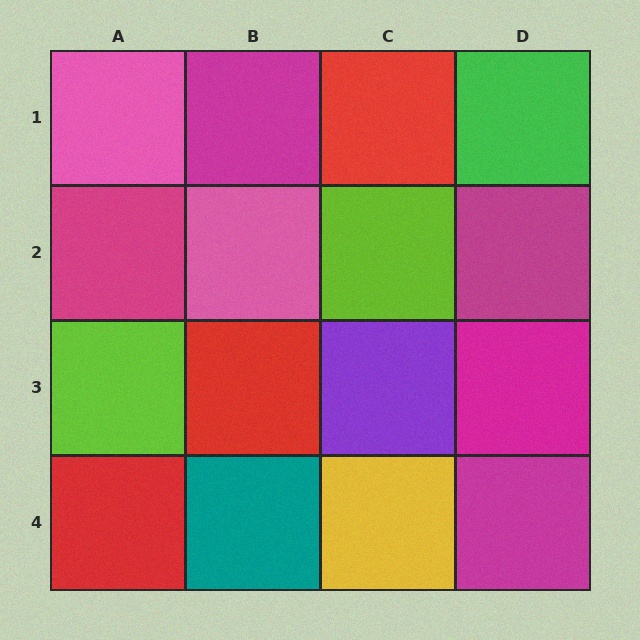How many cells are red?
3 cells are red.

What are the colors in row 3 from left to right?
Lime, red, purple, magenta.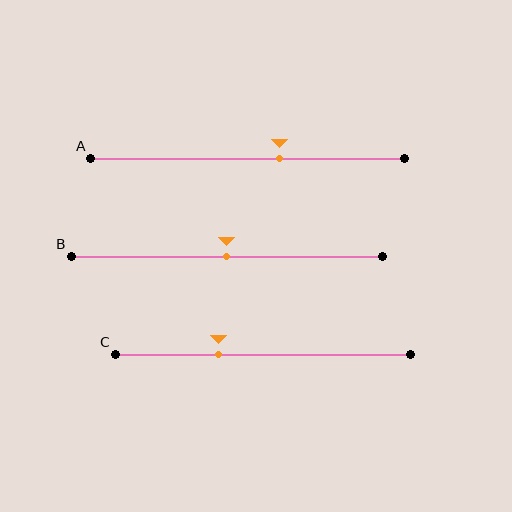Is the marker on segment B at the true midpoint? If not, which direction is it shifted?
Yes, the marker on segment B is at the true midpoint.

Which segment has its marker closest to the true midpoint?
Segment B has its marker closest to the true midpoint.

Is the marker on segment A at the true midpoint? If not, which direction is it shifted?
No, the marker on segment A is shifted to the right by about 10% of the segment length.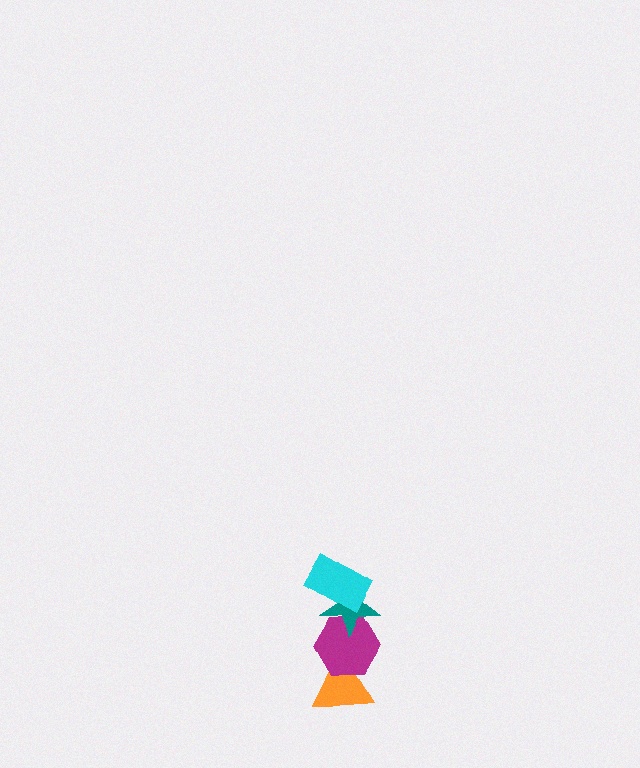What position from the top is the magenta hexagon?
The magenta hexagon is 3rd from the top.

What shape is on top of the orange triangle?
The magenta hexagon is on top of the orange triangle.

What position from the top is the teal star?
The teal star is 2nd from the top.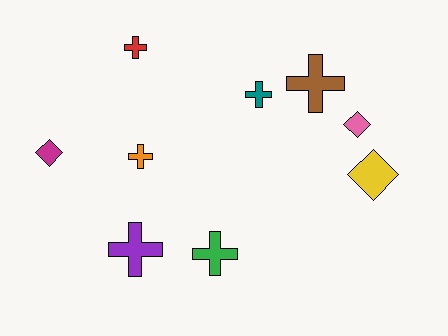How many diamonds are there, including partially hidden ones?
There are 3 diamonds.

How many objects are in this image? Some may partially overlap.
There are 9 objects.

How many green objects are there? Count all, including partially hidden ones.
There is 1 green object.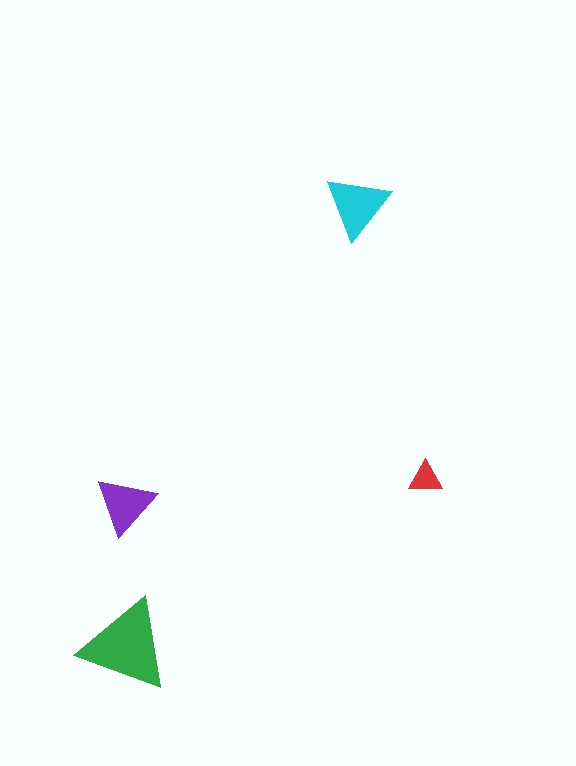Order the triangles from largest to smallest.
the green one, the cyan one, the purple one, the red one.